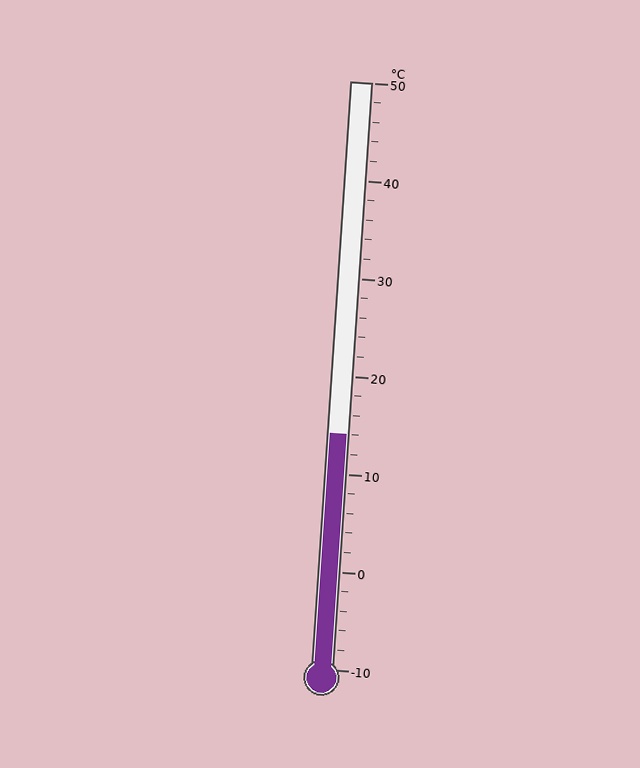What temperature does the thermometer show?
The thermometer shows approximately 14°C.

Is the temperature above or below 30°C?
The temperature is below 30°C.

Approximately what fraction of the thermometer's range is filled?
The thermometer is filled to approximately 40% of its range.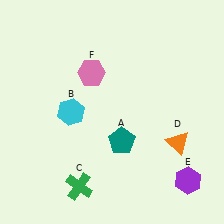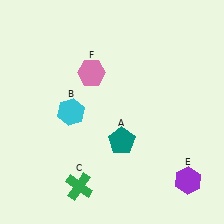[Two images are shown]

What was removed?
The orange triangle (D) was removed in Image 2.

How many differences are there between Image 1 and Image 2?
There is 1 difference between the two images.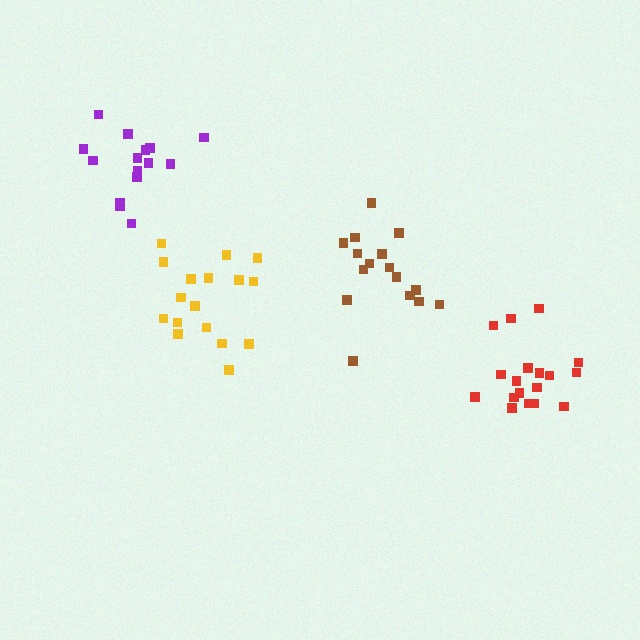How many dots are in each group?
Group 1: 17 dots, Group 2: 15 dots, Group 3: 16 dots, Group 4: 18 dots (66 total).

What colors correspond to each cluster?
The clusters are colored: yellow, purple, brown, red.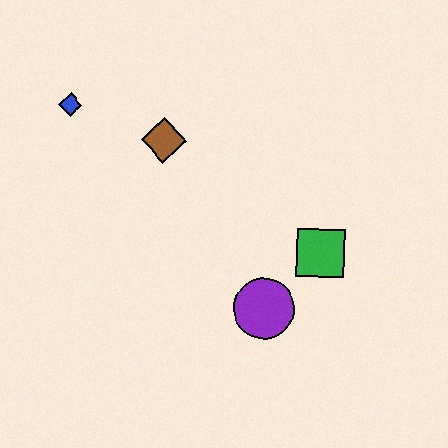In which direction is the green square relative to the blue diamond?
The green square is to the right of the blue diamond.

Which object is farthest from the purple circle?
The blue diamond is farthest from the purple circle.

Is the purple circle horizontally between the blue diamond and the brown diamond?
No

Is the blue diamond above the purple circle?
Yes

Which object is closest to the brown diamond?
The blue diamond is closest to the brown diamond.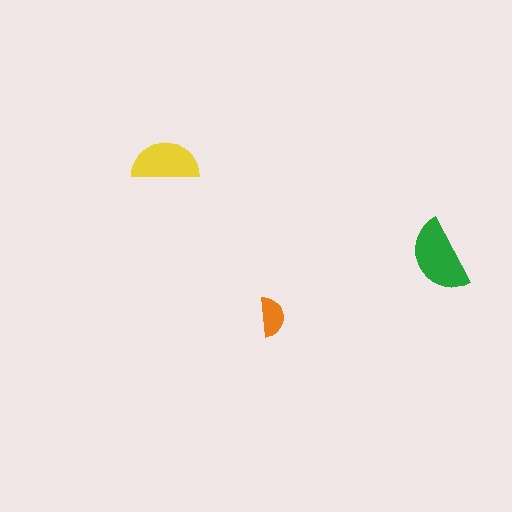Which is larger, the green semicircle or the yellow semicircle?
The green one.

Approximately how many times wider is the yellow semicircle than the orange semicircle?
About 1.5 times wider.